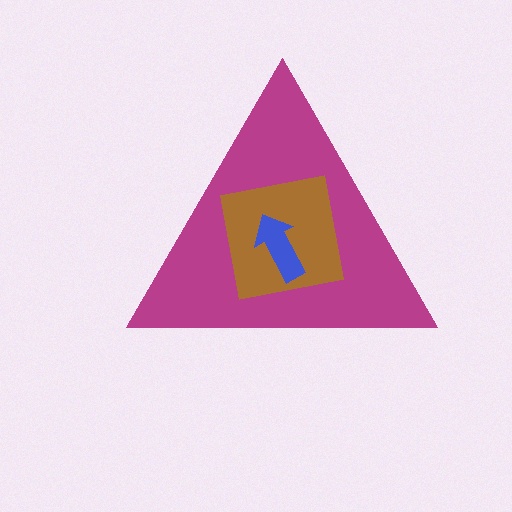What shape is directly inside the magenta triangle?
The brown square.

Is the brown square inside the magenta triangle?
Yes.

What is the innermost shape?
The blue arrow.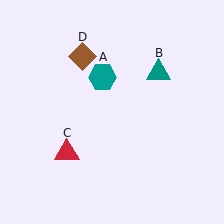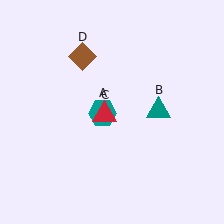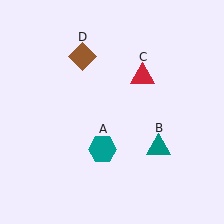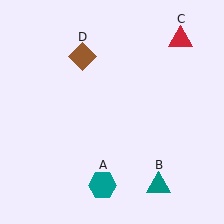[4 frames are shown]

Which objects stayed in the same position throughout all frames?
Brown diamond (object D) remained stationary.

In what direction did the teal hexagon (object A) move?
The teal hexagon (object A) moved down.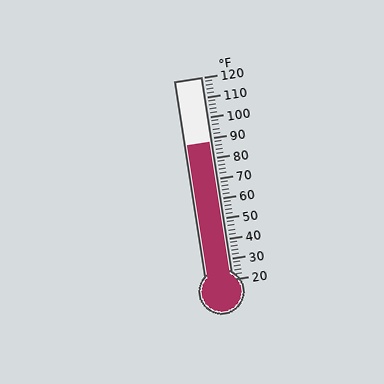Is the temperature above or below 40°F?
The temperature is above 40°F.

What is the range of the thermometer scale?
The thermometer scale ranges from 20°F to 120°F.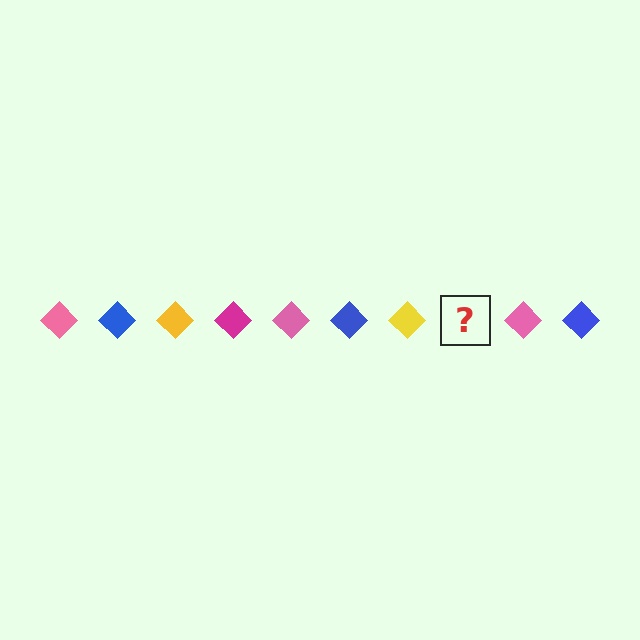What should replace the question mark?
The question mark should be replaced with a magenta diamond.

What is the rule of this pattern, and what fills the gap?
The rule is that the pattern cycles through pink, blue, yellow, magenta diamonds. The gap should be filled with a magenta diamond.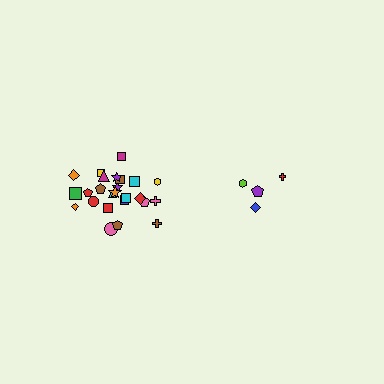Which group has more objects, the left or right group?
The left group.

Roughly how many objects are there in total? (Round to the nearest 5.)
Roughly 30 objects in total.